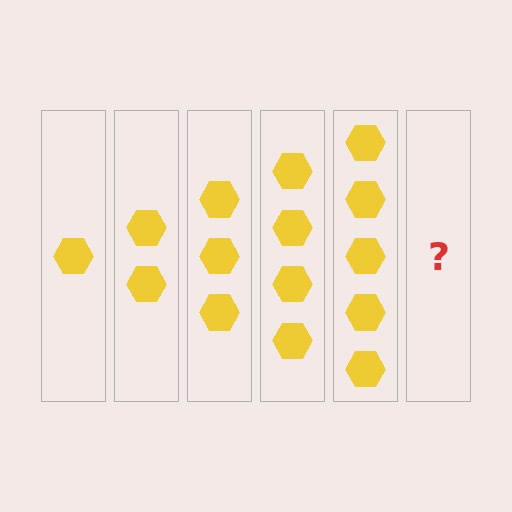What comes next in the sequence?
The next element should be 6 hexagons.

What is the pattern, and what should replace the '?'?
The pattern is that each step adds one more hexagon. The '?' should be 6 hexagons.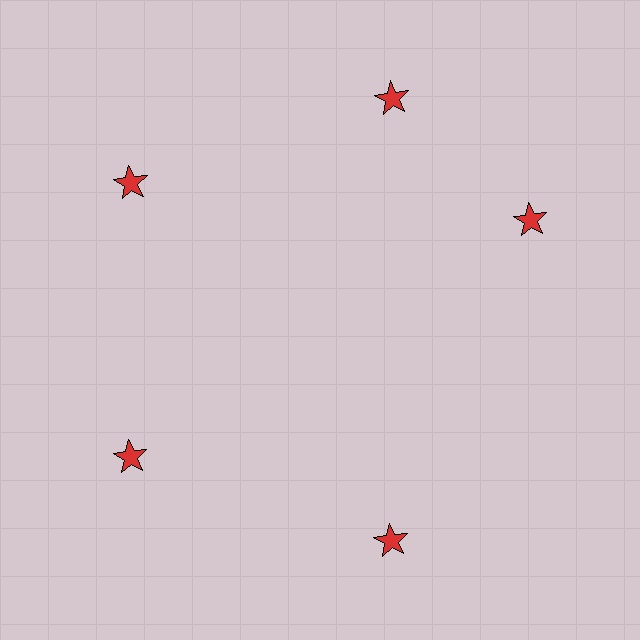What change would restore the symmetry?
The symmetry would be restored by rotating it back into even spacing with its neighbors so that all 5 stars sit at equal angles and equal distance from the center.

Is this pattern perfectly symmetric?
No. The 5 red stars are arranged in a ring, but one element near the 3 o'clock position is rotated out of alignment along the ring, breaking the 5-fold rotational symmetry.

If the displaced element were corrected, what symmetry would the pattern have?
It would have 5-fold rotational symmetry — the pattern would map onto itself every 72 degrees.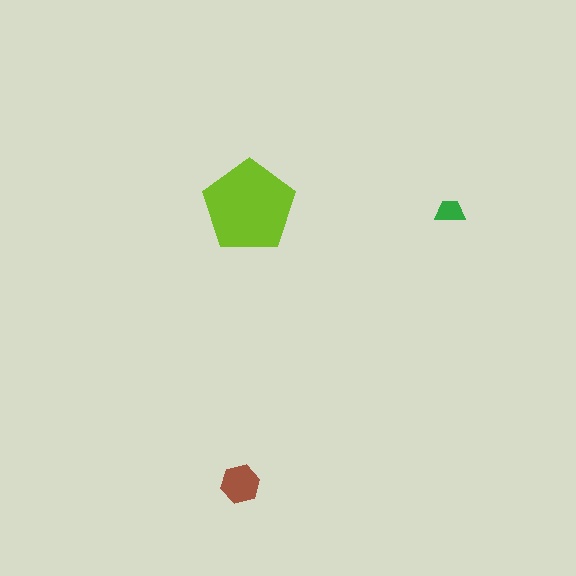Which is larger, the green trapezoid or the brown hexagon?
The brown hexagon.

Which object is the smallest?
The green trapezoid.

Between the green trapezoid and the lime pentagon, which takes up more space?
The lime pentagon.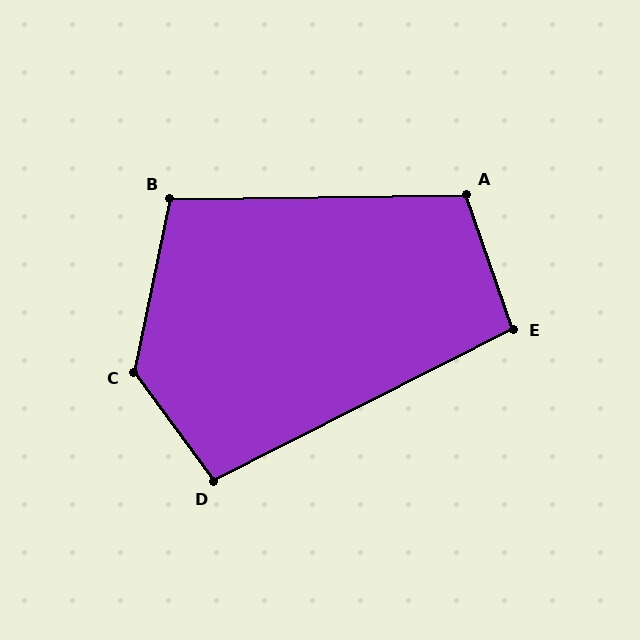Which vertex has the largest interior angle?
C, at approximately 132 degrees.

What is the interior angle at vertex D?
Approximately 99 degrees (obtuse).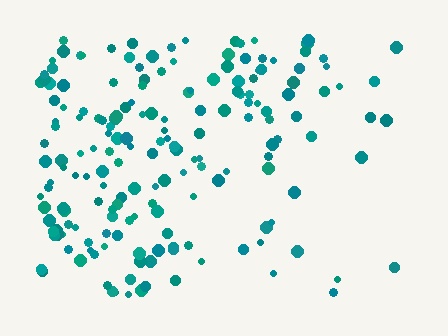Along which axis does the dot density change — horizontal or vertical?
Horizontal.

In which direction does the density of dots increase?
From right to left, with the left side densest.